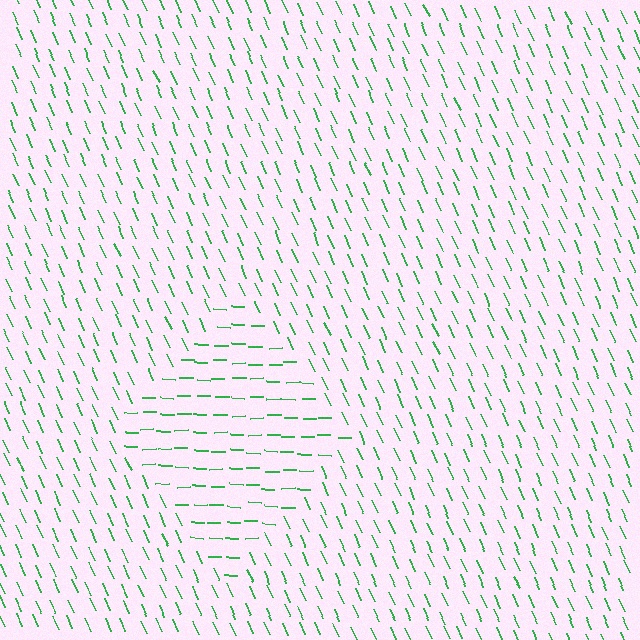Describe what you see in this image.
The image is filled with small green line segments. A diamond region in the image has lines oriented differently from the surrounding lines, creating a visible texture boundary.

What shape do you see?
I see a diamond.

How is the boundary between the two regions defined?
The boundary is defined purely by a change in line orientation (approximately 65 degrees difference). All lines are the same color and thickness.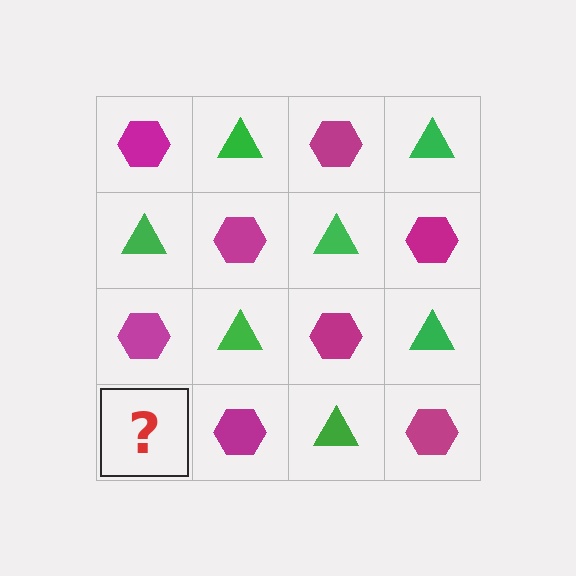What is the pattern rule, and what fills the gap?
The rule is that it alternates magenta hexagon and green triangle in a checkerboard pattern. The gap should be filled with a green triangle.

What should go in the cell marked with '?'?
The missing cell should contain a green triangle.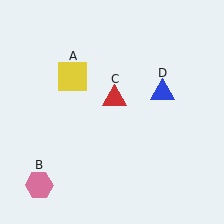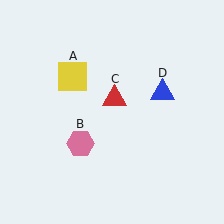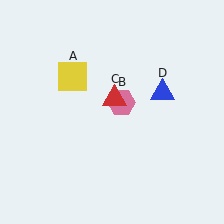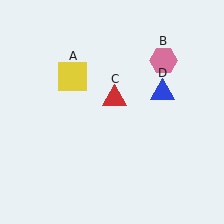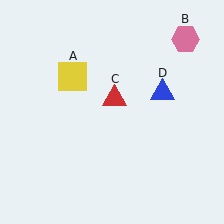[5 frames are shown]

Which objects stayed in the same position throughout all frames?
Yellow square (object A) and red triangle (object C) and blue triangle (object D) remained stationary.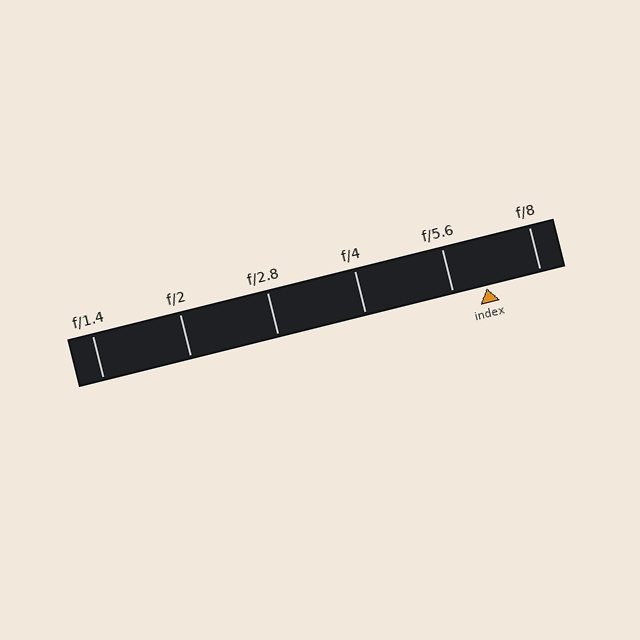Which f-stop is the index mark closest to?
The index mark is closest to f/5.6.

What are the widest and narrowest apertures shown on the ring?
The widest aperture shown is f/1.4 and the narrowest is f/8.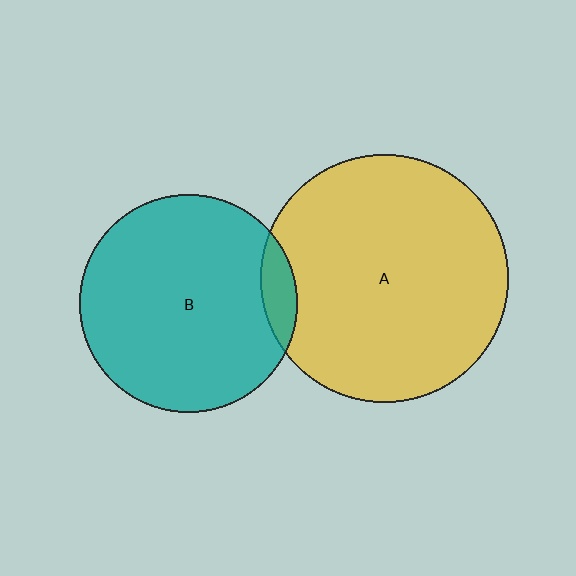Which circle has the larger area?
Circle A (yellow).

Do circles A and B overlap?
Yes.